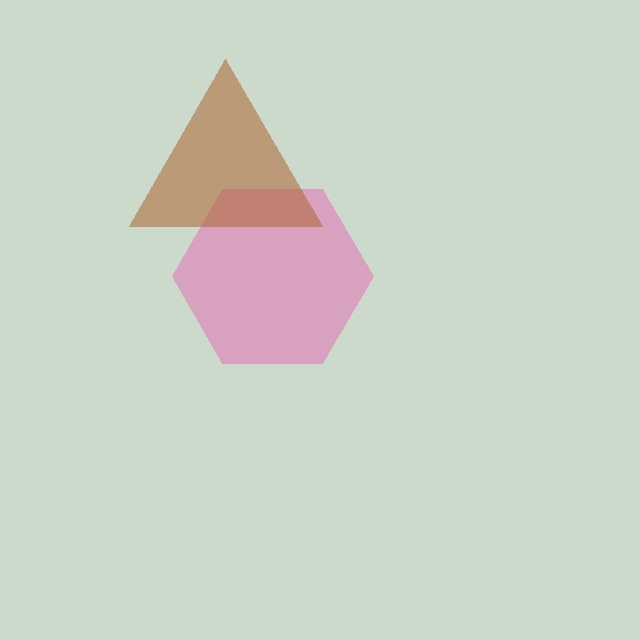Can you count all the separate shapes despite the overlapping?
Yes, there are 2 separate shapes.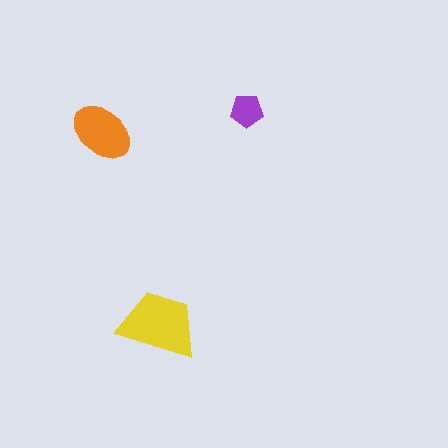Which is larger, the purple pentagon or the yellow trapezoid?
The yellow trapezoid.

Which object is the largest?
The yellow trapezoid.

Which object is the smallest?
The purple pentagon.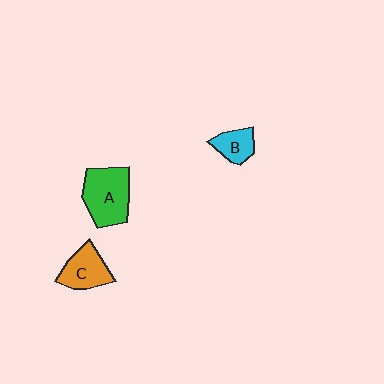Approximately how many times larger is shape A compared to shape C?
Approximately 1.4 times.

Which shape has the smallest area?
Shape B (cyan).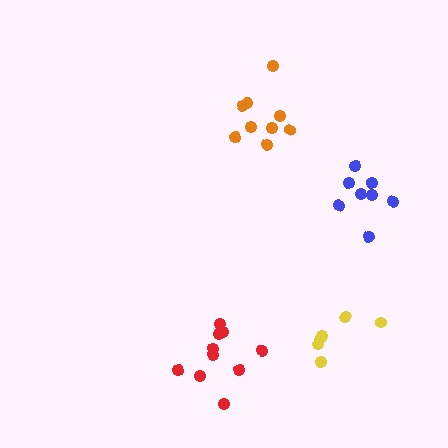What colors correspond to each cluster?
The clusters are colored: orange, yellow, blue, red.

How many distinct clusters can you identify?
There are 4 distinct clusters.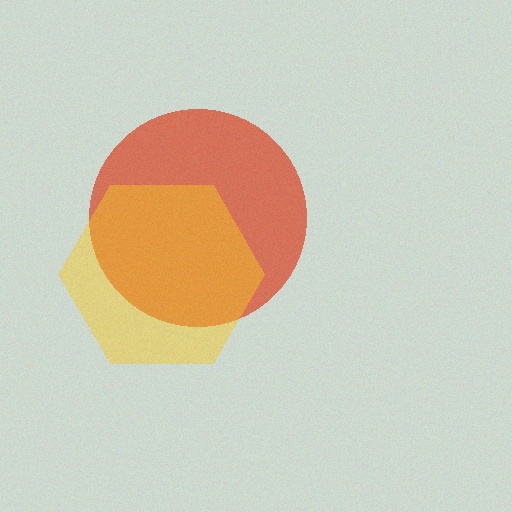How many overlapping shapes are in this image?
There are 2 overlapping shapes in the image.